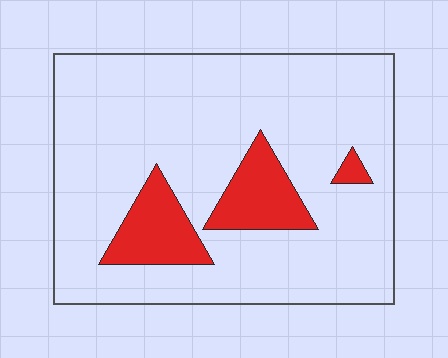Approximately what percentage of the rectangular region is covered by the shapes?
Approximately 15%.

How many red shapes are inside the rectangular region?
3.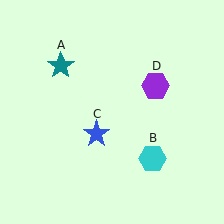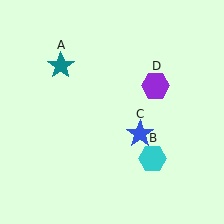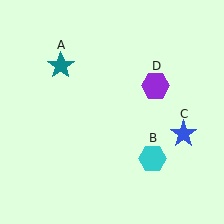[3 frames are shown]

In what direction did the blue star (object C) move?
The blue star (object C) moved right.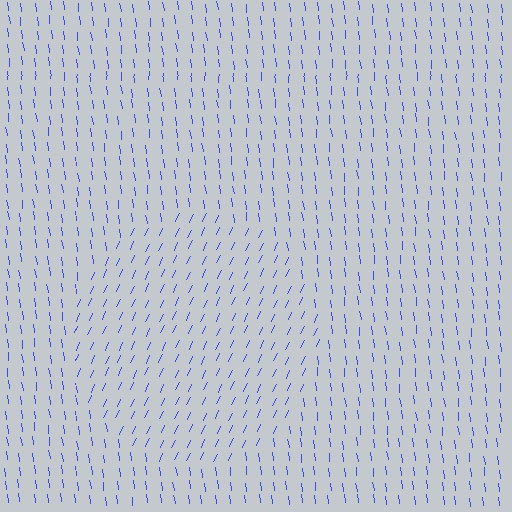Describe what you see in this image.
The image is filled with small blue line segments. A circle region in the image has lines oriented differently from the surrounding lines, creating a visible texture boundary.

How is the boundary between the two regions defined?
The boundary is defined purely by a change in line orientation (approximately 32 degrees difference). All lines are the same color and thickness.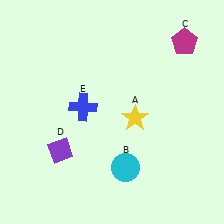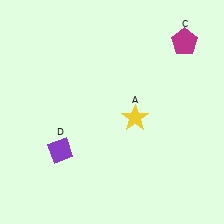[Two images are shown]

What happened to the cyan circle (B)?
The cyan circle (B) was removed in Image 2. It was in the bottom-right area of Image 1.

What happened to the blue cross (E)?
The blue cross (E) was removed in Image 2. It was in the top-left area of Image 1.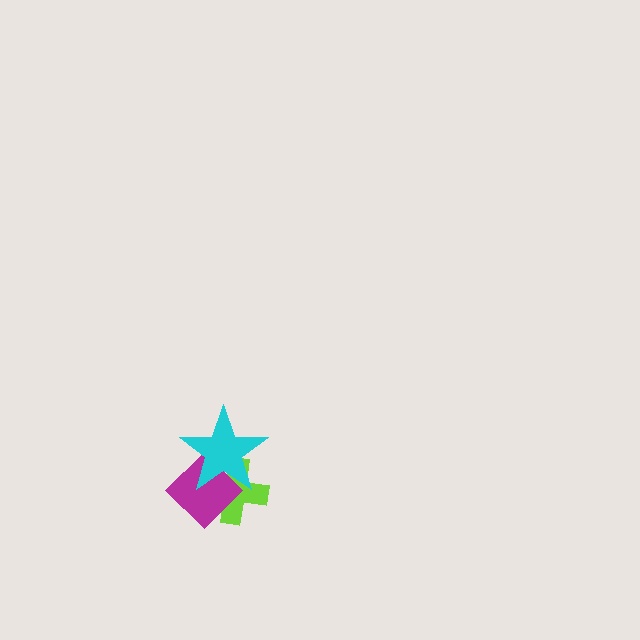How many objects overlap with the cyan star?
2 objects overlap with the cyan star.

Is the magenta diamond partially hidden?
Yes, it is partially covered by another shape.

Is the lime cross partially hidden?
Yes, it is partially covered by another shape.